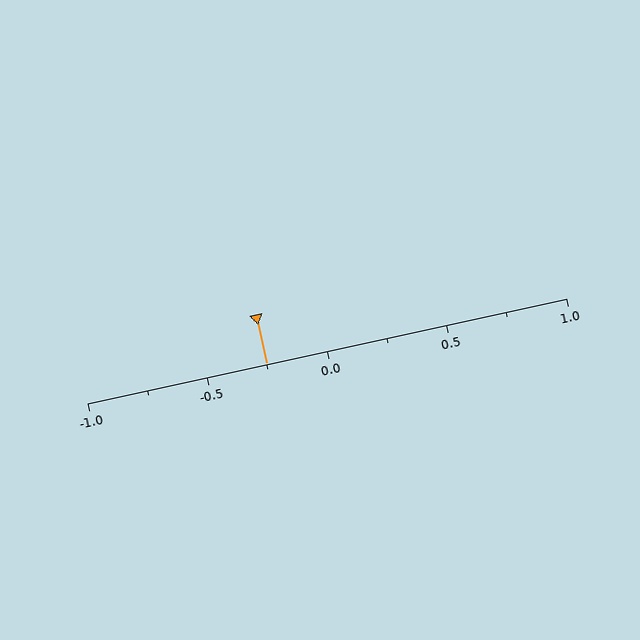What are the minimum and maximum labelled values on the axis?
The axis runs from -1.0 to 1.0.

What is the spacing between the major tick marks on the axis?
The major ticks are spaced 0.5 apart.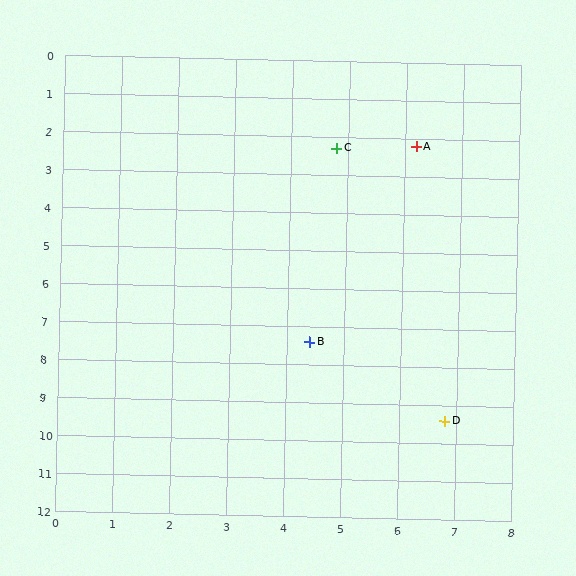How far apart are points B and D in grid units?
Points B and D are about 3.1 grid units apart.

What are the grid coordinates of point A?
Point A is at approximately (6.2, 2.2).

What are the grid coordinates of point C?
Point C is at approximately (4.8, 2.3).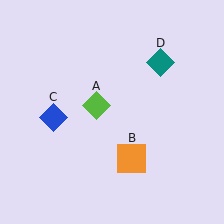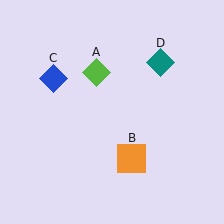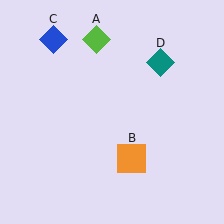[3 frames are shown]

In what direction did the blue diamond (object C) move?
The blue diamond (object C) moved up.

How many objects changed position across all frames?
2 objects changed position: lime diamond (object A), blue diamond (object C).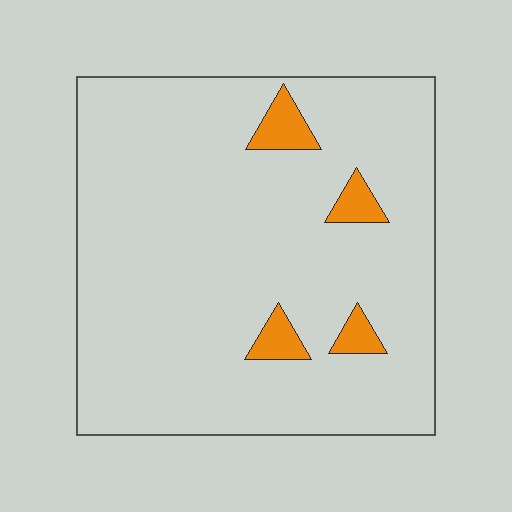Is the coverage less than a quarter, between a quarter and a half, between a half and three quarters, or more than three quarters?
Less than a quarter.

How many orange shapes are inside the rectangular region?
4.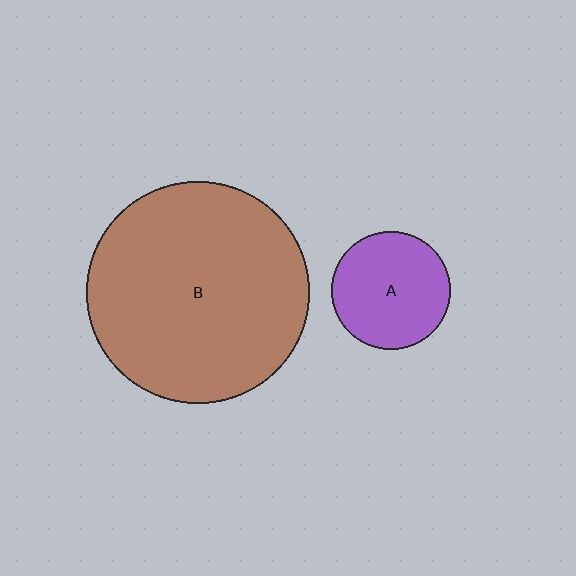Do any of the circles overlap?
No, none of the circles overlap.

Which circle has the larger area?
Circle B (brown).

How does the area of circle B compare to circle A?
Approximately 3.5 times.